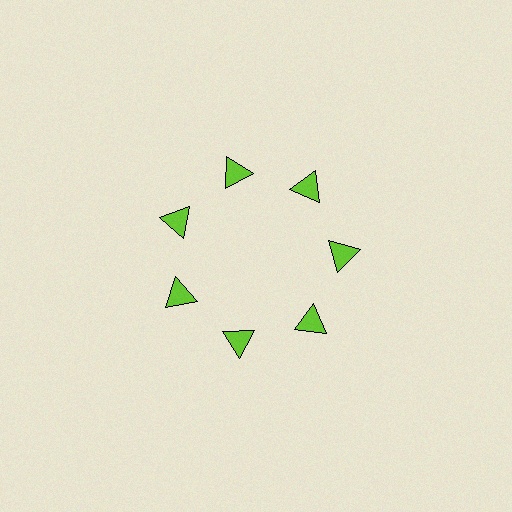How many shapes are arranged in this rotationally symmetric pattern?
There are 7 shapes, arranged in 7 groups of 1.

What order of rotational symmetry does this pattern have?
This pattern has 7-fold rotational symmetry.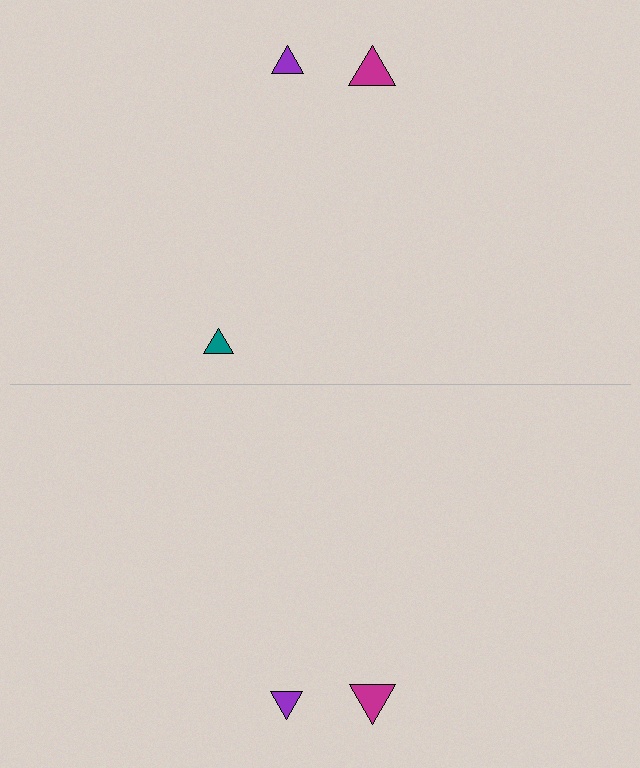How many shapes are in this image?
There are 5 shapes in this image.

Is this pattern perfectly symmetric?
No, the pattern is not perfectly symmetric. A teal triangle is missing from the bottom side.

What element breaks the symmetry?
A teal triangle is missing from the bottom side.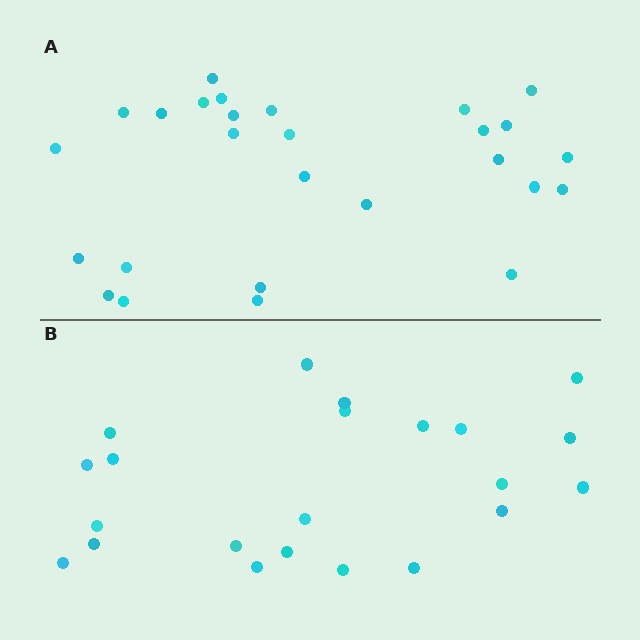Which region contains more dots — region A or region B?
Region A (the top region) has more dots.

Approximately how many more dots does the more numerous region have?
Region A has about 5 more dots than region B.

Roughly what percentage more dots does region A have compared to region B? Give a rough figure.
About 25% more.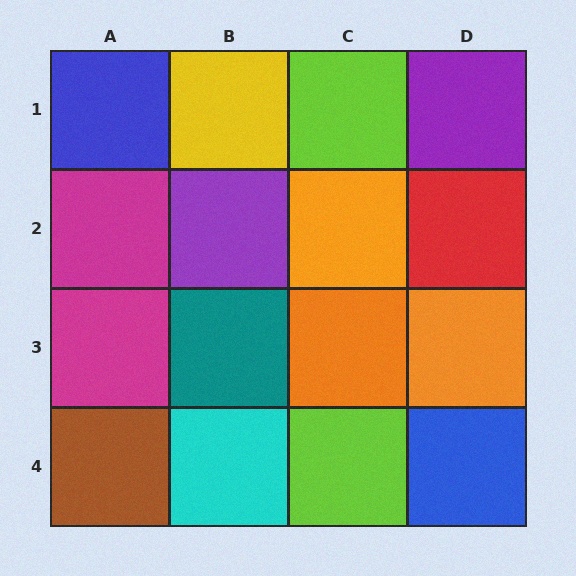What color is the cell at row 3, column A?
Magenta.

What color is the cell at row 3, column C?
Orange.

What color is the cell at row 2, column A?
Magenta.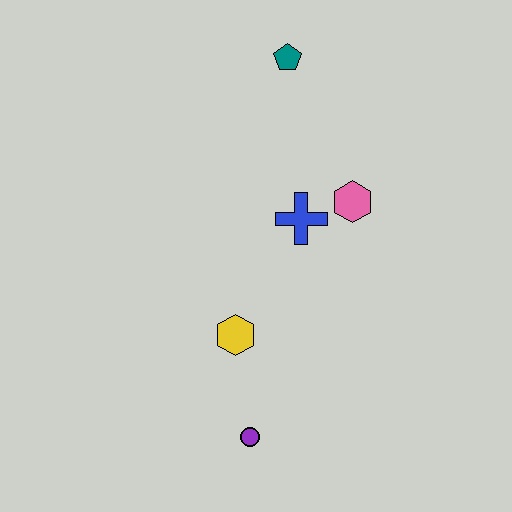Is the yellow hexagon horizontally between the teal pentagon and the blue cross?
No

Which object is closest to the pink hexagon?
The blue cross is closest to the pink hexagon.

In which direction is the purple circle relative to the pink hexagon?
The purple circle is below the pink hexagon.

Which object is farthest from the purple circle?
The teal pentagon is farthest from the purple circle.